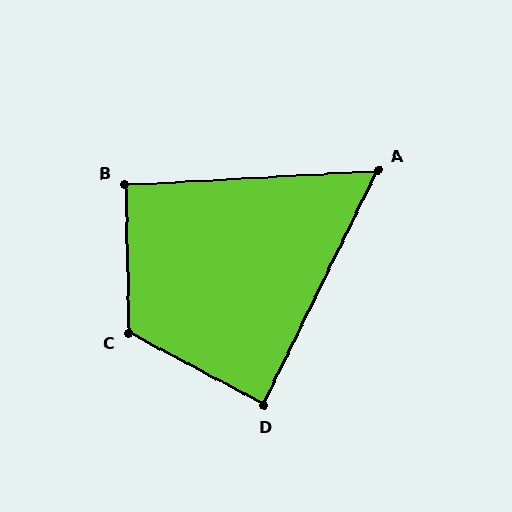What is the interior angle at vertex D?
Approximately 88 degrees (approximately right).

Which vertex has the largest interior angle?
C, at approximately 119 degrees.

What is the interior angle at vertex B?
Approximately 92 degrees (approximately right).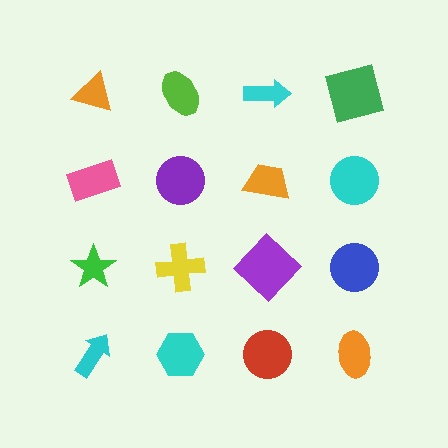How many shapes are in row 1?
4 shapes.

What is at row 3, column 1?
A green star.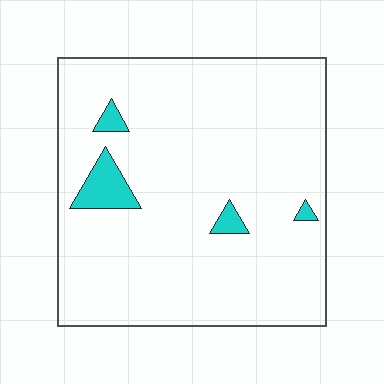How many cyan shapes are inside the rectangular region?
4.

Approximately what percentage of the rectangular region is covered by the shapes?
Approximately 5%.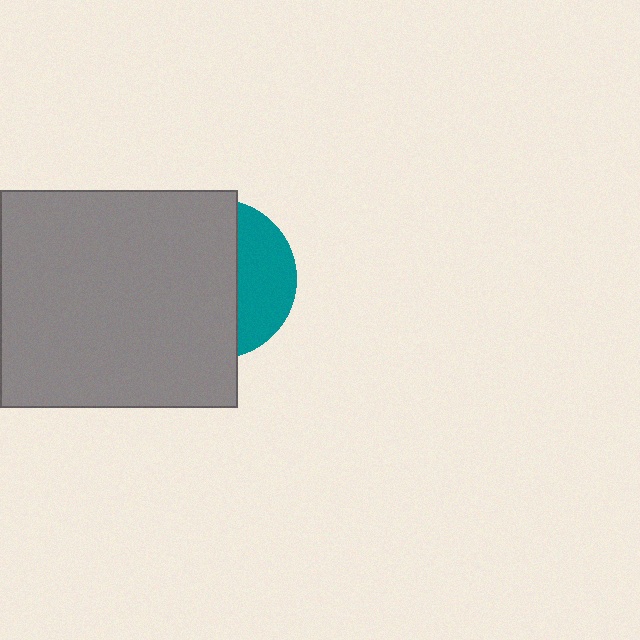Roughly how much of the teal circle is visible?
A small part of it is visible (roughly 34%).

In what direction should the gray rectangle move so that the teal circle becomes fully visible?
The gray rectangle should move left. That is the shortest direction to clear the overlap and leave the teal circle fully visible.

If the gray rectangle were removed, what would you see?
You would see the complete teal circle.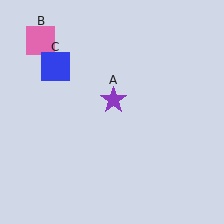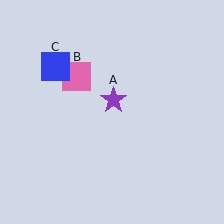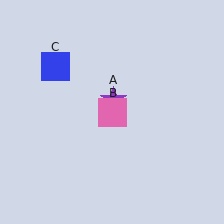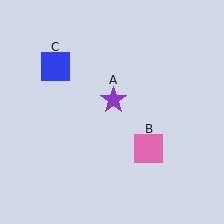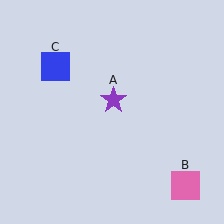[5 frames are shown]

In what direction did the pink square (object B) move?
The pink square (object B) moved down and to the right.